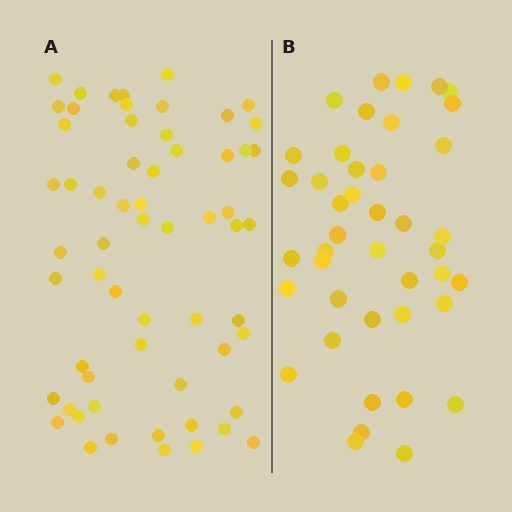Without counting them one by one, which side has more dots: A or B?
Region A (the left region) has more dots.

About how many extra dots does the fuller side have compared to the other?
Region A has approximately 20 more dots than region B.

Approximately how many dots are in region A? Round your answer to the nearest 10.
About 60 dots.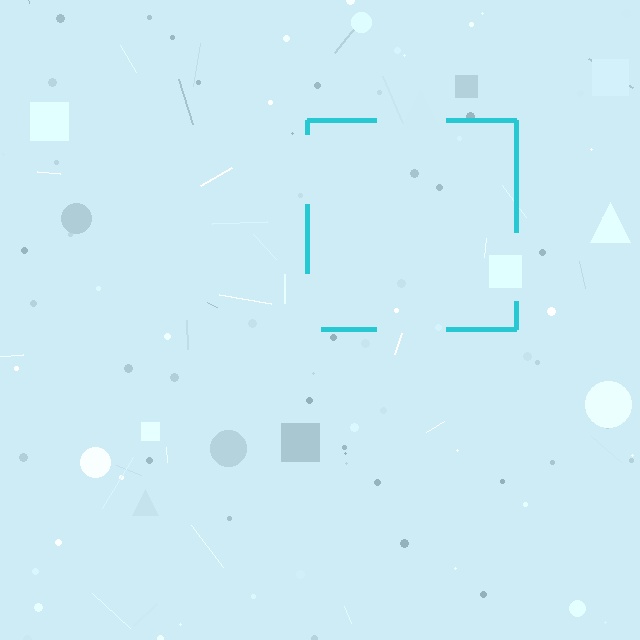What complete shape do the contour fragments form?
The contour fragments form a square.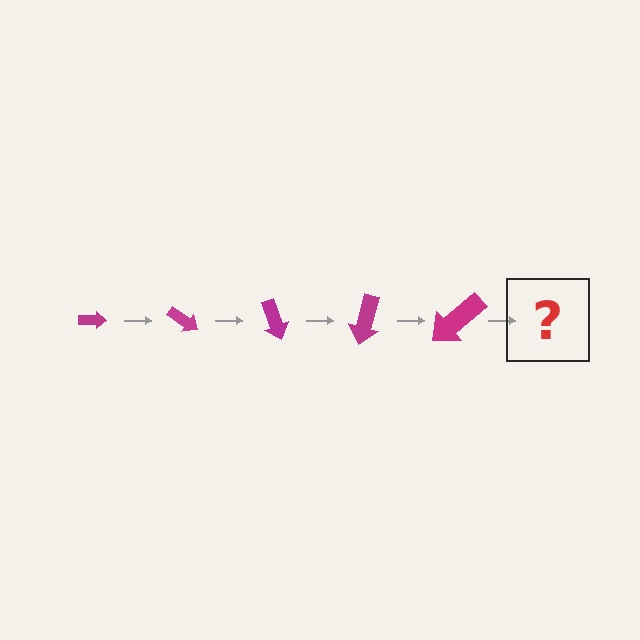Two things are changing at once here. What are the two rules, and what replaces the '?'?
The two rules are that the arrow grows larger each step and it rotates 35 degrees each step. The '?' should be an arrow, larger than the previous one and rotated 175 degrees from the start.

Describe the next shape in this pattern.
It should be an arrow, larger than the previous one and rotated 175 degrees from the start.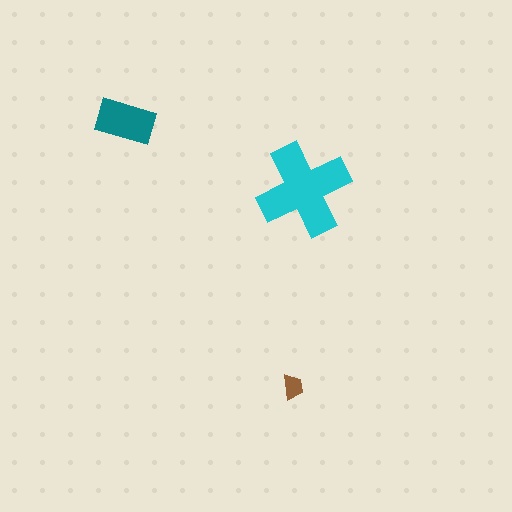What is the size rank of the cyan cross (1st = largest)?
1st.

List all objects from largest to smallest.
The cyan cross, the teal rectangle, the brown trapezoid.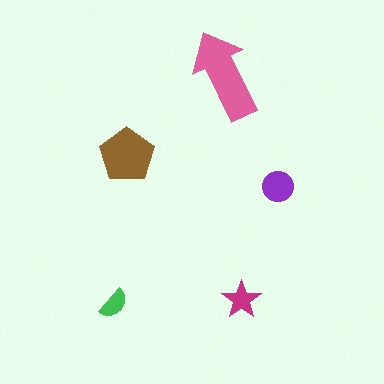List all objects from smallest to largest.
The green semicircle, the magenta star, the purple circle, the brown pentagon, the pink arrow.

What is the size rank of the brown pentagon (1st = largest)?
2nd.